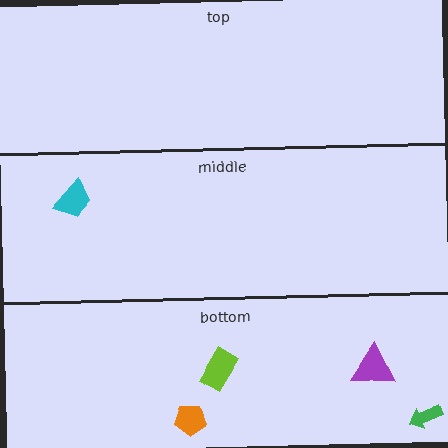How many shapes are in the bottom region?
4.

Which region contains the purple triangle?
The bottom region.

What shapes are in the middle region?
The cyan trapezoid.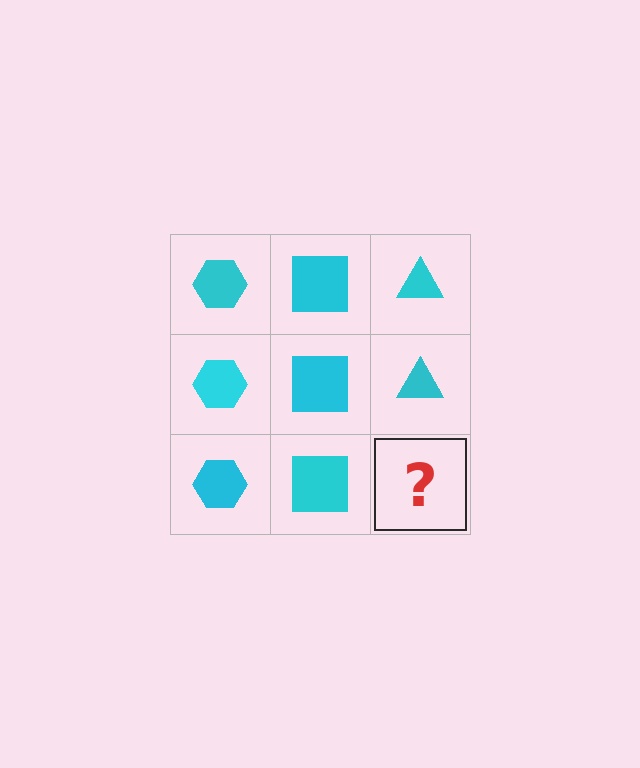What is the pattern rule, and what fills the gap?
The rule is that each column has a consistent shape. The gap should be filled with a cyan triangle.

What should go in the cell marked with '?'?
The missing cell should contain a cyan triangle.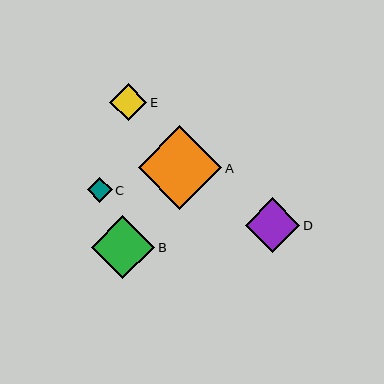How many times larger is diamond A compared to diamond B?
Diamond A is approximately 1.3 times the size of diamond B.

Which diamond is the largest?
Diamond A is the largest with a size of approximately 84 pixels.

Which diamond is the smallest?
Diamond C is the smallest with a size of approximately 25 pixels.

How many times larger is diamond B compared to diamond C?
Diamond B is approximately 2.5 times the size of diamond C.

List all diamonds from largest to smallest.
From largest to smallest: A, B, D, E, C.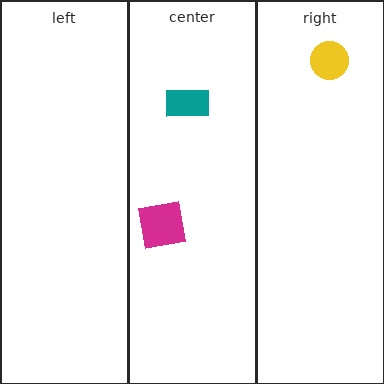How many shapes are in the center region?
2.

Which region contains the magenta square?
The center region.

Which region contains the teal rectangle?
The center region.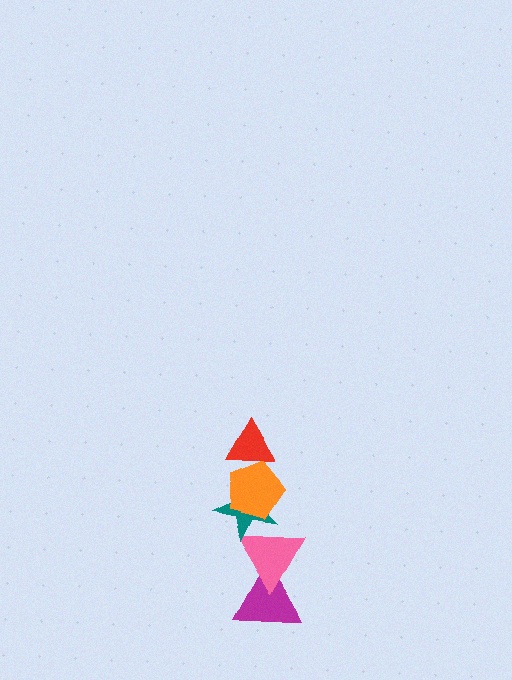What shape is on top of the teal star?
The orange pentagon is on top of the teal star.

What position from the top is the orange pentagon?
The orange pentagon is 2nd from the top.